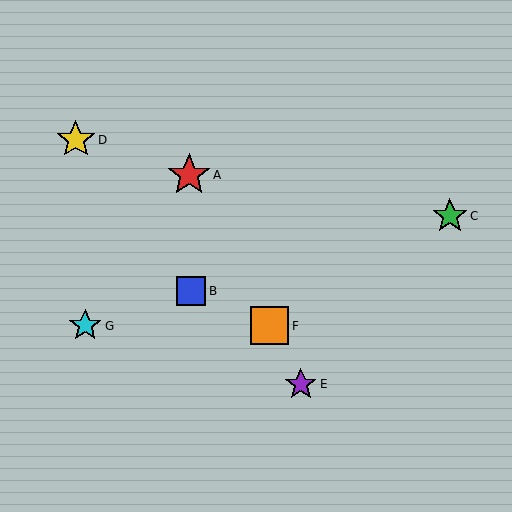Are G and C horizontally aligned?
No, G is at y≈326 and C is at y≈216.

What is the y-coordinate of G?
Object G is at y≈326.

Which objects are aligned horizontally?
Objects F, G are aligned horizontally.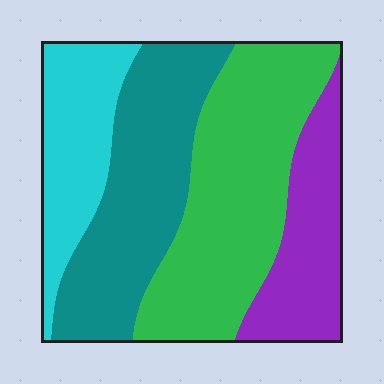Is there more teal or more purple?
Teal.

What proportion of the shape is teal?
Teal covers about 30% of the shape.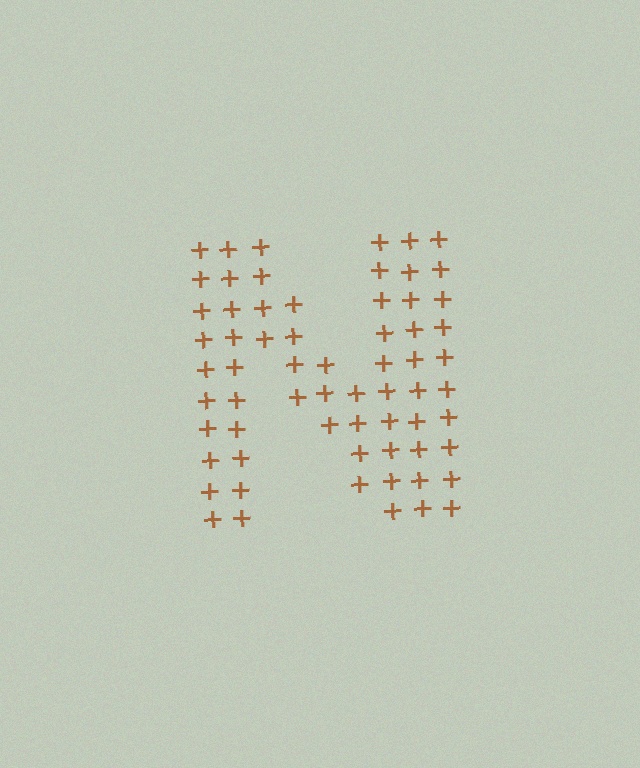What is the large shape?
The large shape is the letter N.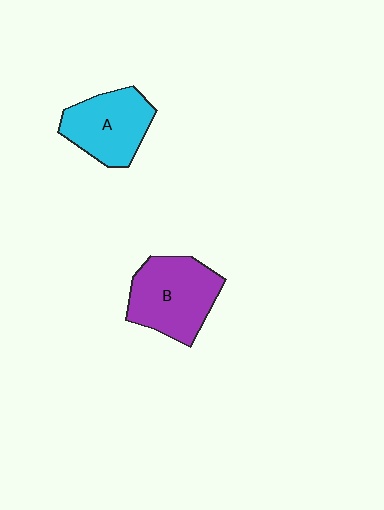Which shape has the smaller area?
Shape A (cyan).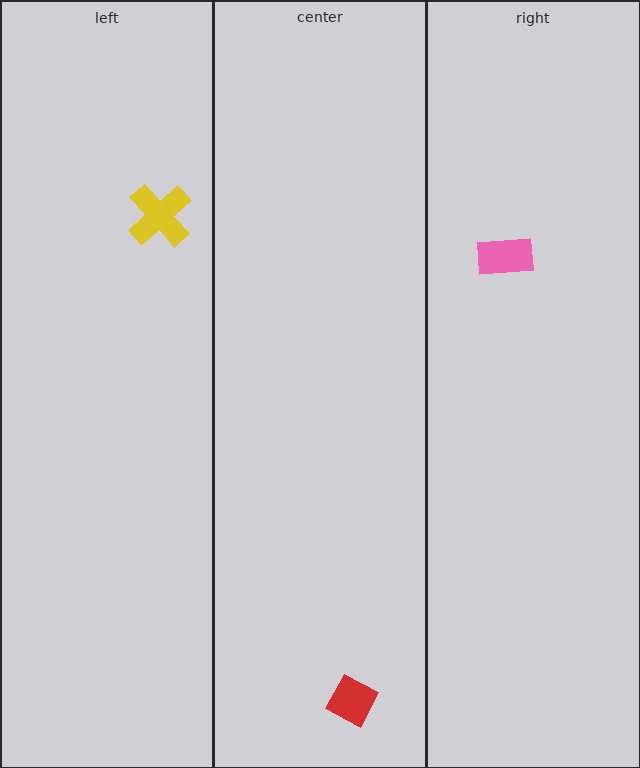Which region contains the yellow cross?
The left region.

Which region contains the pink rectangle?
The right region.